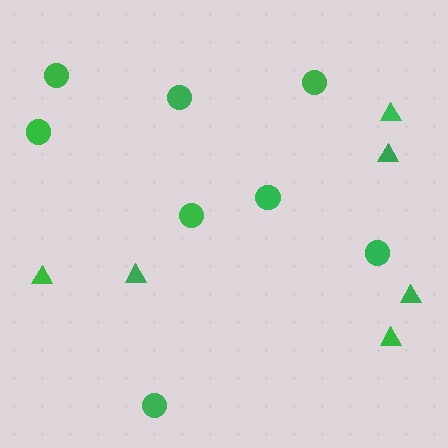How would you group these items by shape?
There are 2 groups: one group of circles (8) and one group of triangles (6).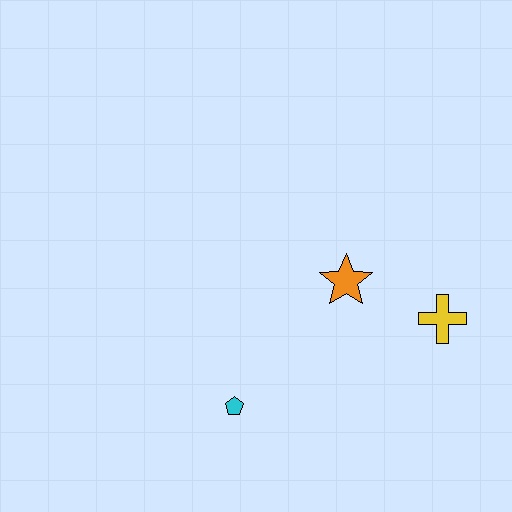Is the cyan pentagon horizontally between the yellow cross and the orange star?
No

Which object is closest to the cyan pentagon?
The orange star is closest to the cyan pentagon.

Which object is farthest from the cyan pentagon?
The yellow cross is farthest from the cyan pentagon.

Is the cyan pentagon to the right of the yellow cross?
No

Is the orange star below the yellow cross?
No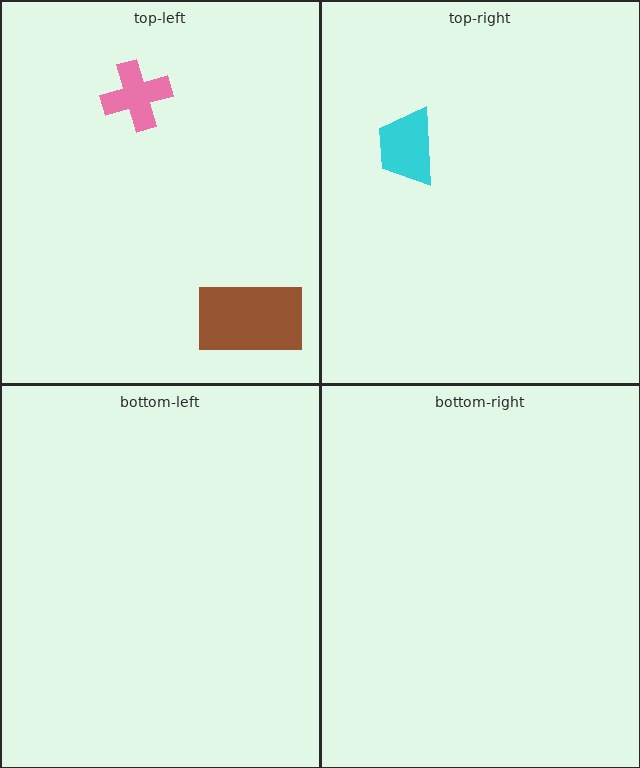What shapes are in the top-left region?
The pink cross, the brown rectangle.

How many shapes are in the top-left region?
2.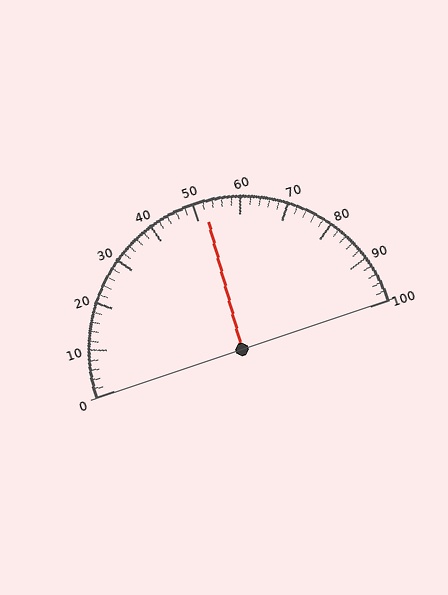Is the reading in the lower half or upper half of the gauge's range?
The reading is in the upper half of the range (0 to 100).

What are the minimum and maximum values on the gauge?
The gauge ranges from 0 to 100.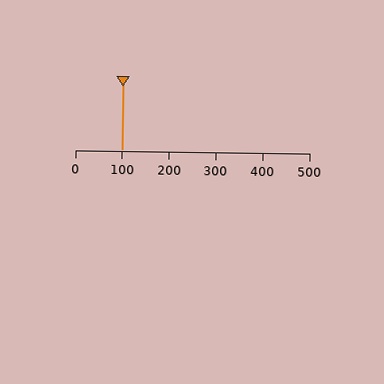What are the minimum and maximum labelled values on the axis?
The axis runs from 0 to 500.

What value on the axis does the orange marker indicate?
The marker indicates approximately 100.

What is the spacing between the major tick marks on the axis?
The major ticks are spaced 100 apart.